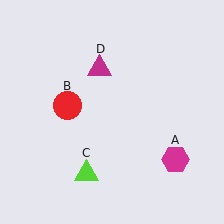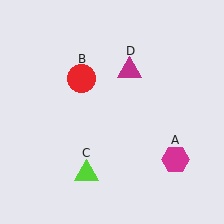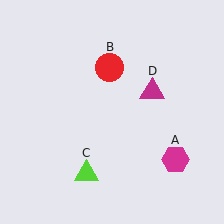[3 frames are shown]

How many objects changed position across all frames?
2 objects changed position: red circle (object B), magenta triangle (object D).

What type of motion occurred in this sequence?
The red circle (object B), magenta triangle (object D) rotated clockwise around the center of the scene.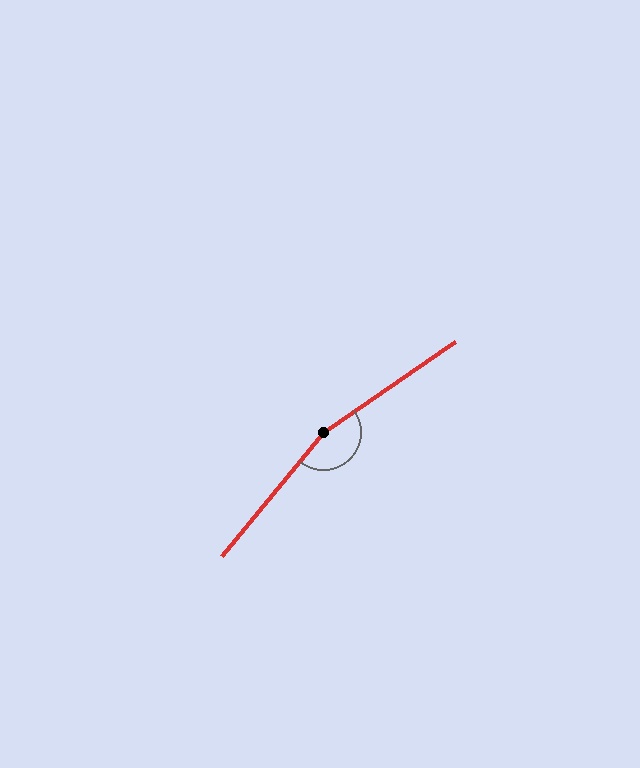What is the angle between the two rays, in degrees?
Approximately 164 degrees.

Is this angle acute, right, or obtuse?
It is obtuse.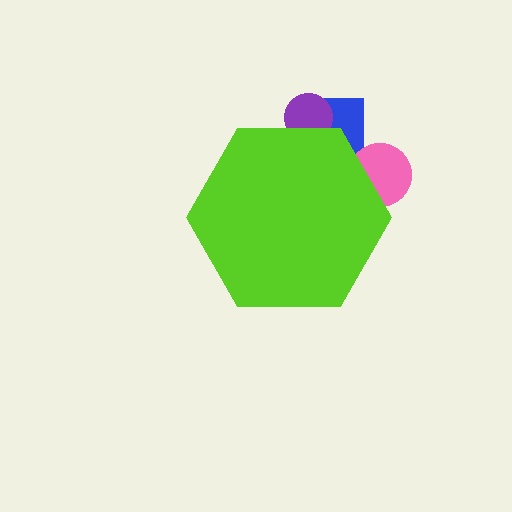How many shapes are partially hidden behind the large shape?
3 shapes are partially hidden.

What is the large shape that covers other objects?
A lime hexagon.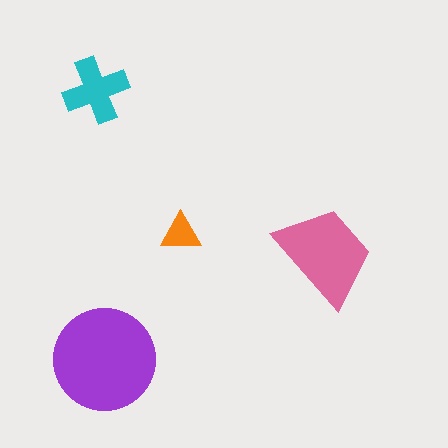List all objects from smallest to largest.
The orange triangle, the cyan cross, the pink trapezoid, the purple circle.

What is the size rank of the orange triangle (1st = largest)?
4th.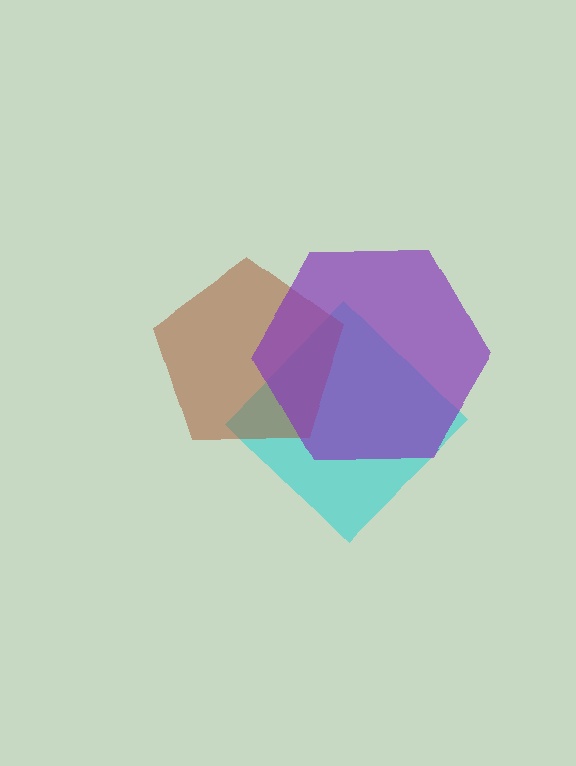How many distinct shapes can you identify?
There are 3 distinct shapes: a cyan diamond, a brown pentagon, a purple hexagon.